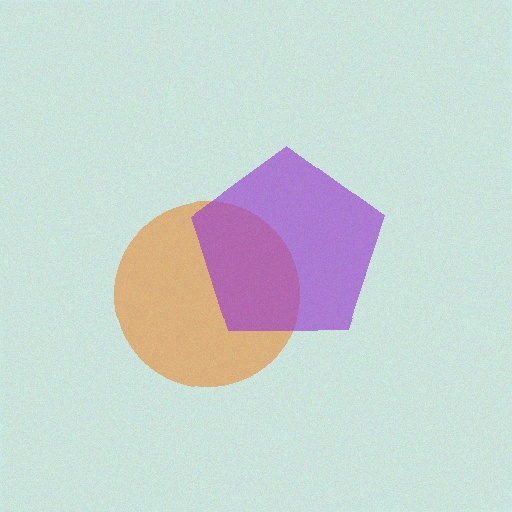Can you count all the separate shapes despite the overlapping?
Yes, there are 2 separate shapes.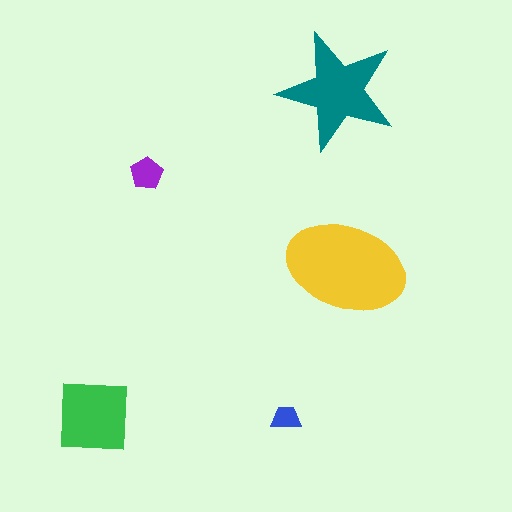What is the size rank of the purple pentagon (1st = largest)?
4th.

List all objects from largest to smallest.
The yellow ellipse, the teal star, the green square, the purple pentagon, the blue trapezoid.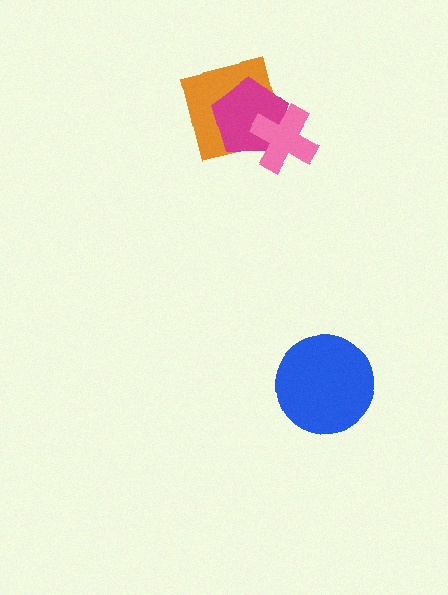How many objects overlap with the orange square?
2 objects overlap with the orange square.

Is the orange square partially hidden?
Yes, it is partially covered by another shape.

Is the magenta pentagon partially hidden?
Yes, it is partially covered by another shape.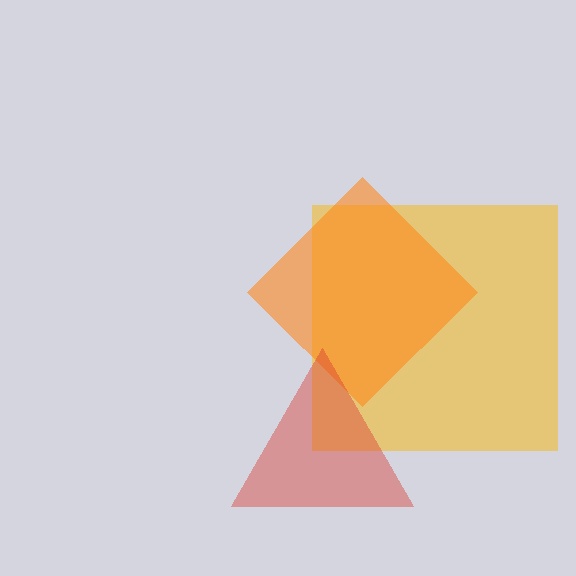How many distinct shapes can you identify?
There are 3 distinct shapes: a yellow square, an orange diamond, a red triangle.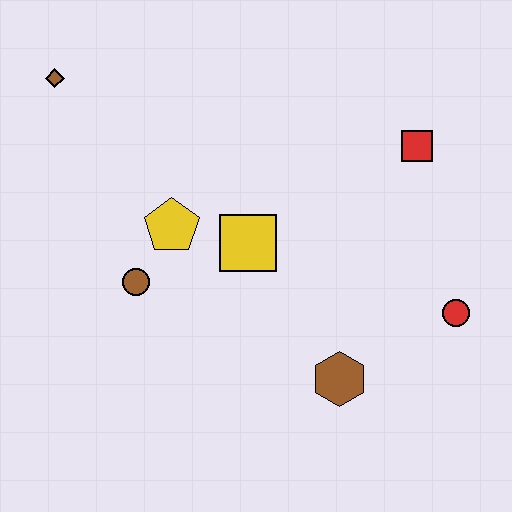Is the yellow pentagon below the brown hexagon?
No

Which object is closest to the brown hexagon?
The red circle is closest to the brown hexagon.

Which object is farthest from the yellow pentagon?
The red circle is farthest from the yellow pentagon.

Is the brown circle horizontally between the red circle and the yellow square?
No